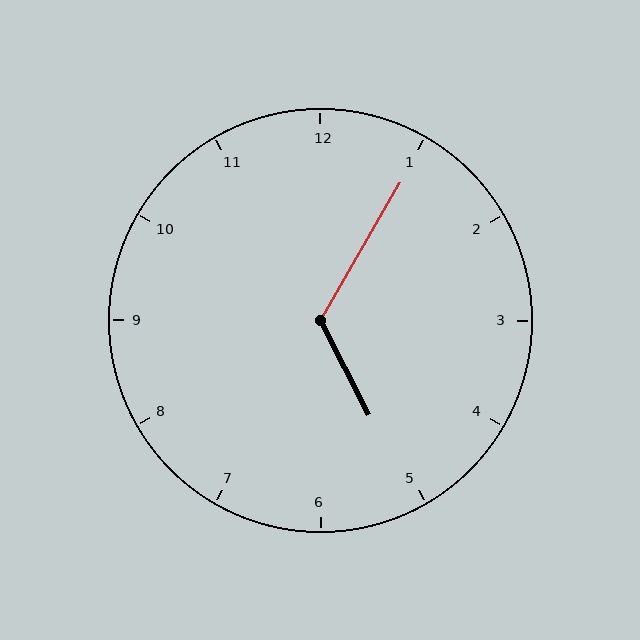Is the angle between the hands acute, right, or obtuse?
It is obtuse.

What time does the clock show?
5:05.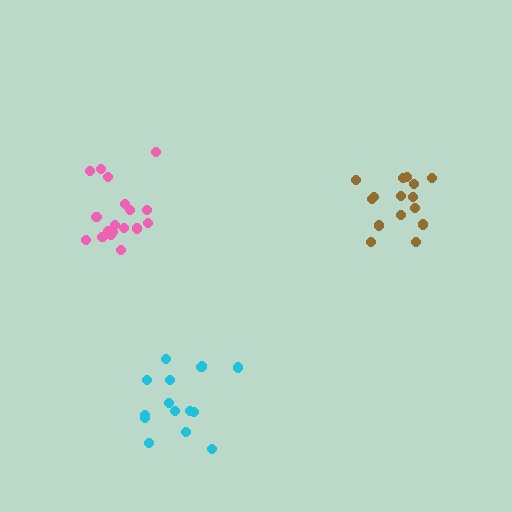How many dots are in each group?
Group 1: 15 dots, Group 2: 15 dots, Group 3: 18 dots (48 total).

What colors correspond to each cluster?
The clusters are colored: cyan, brown, pink.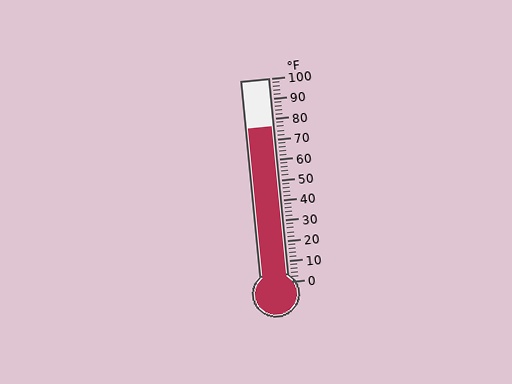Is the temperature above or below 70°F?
The temperature is above 70°F.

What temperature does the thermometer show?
The thermometer shows approximately 76°F.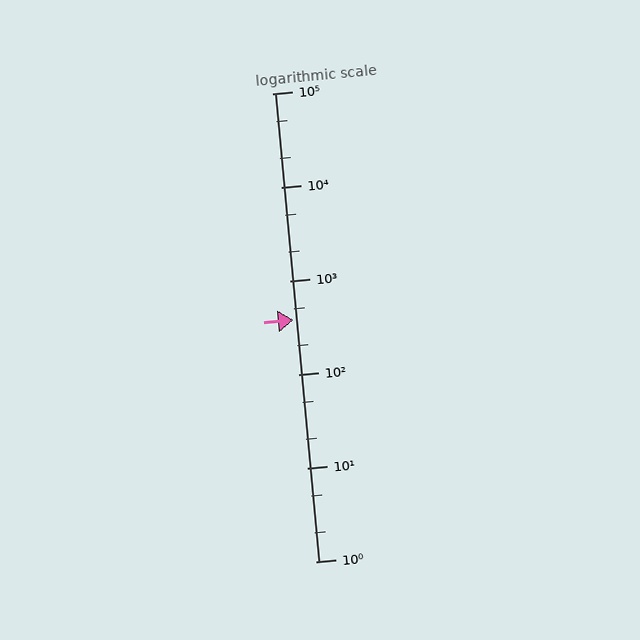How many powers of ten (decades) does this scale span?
The scale spans 5 decades, from 1 to 100000.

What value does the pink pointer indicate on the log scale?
The pointer indicates approximately 380.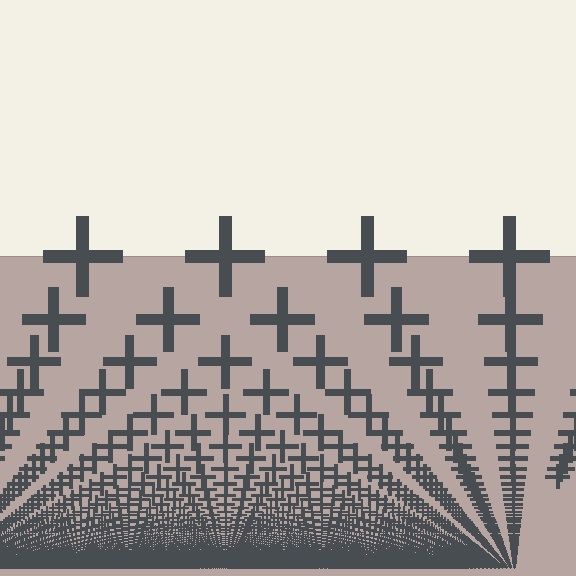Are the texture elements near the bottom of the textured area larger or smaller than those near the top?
Smaller. The gradient is inverted — elements near the bottom are smaller and denser.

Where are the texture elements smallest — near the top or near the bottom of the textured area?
Near the bottom.